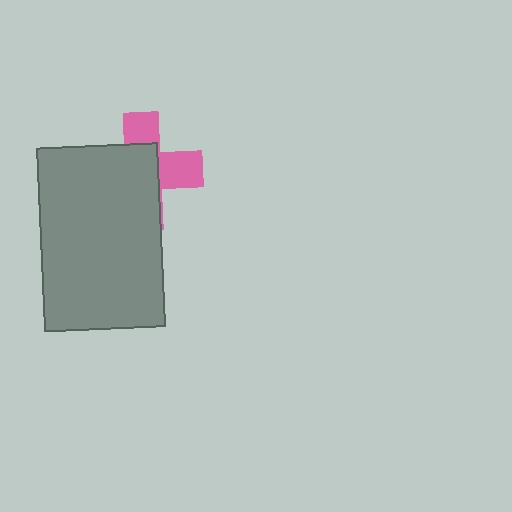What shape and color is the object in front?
The object in front is a gray rectangle.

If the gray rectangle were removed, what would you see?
You would see the complete pink cross.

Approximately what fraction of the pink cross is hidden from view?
Roughly 62% of the pink cross is hidden behind the gray rectangle.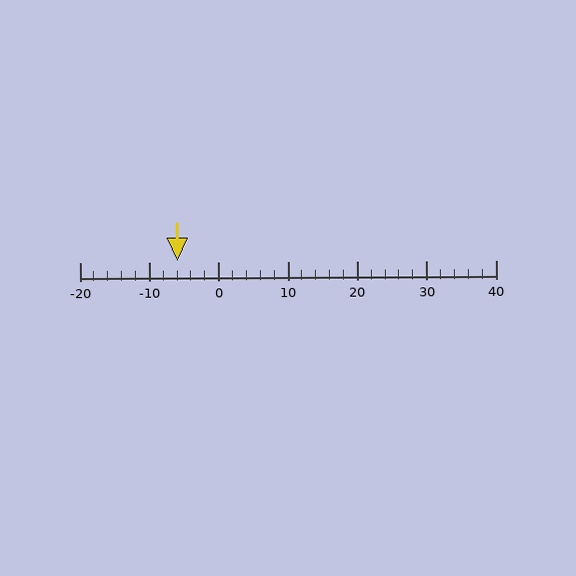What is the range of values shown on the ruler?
The ruler shows values from -20 to 40.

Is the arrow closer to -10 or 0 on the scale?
The arrow is closer to -10.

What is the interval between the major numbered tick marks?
The major tick marks are spaced 10 units apart.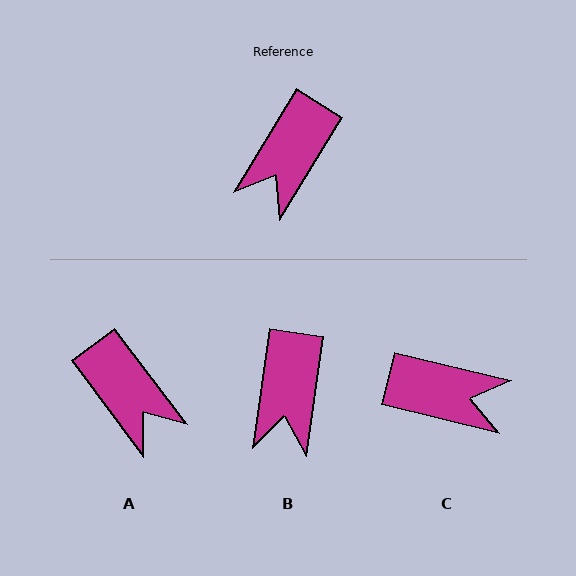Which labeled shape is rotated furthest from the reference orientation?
C, about 108 degrees away.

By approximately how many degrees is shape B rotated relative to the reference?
Approximately 23 degrees counter-clockwise.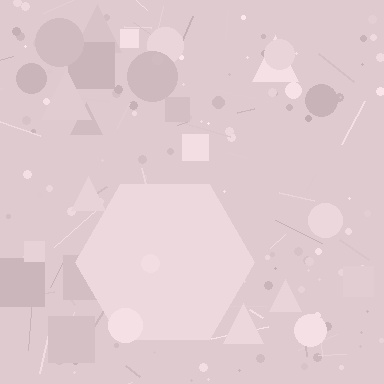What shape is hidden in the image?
A hexagon is hidden in the image.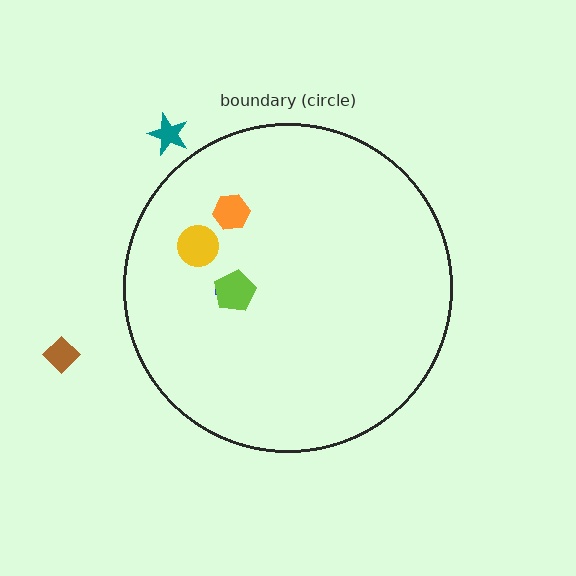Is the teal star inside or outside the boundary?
Outside.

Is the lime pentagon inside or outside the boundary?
Inside.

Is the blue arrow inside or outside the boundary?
Inside.